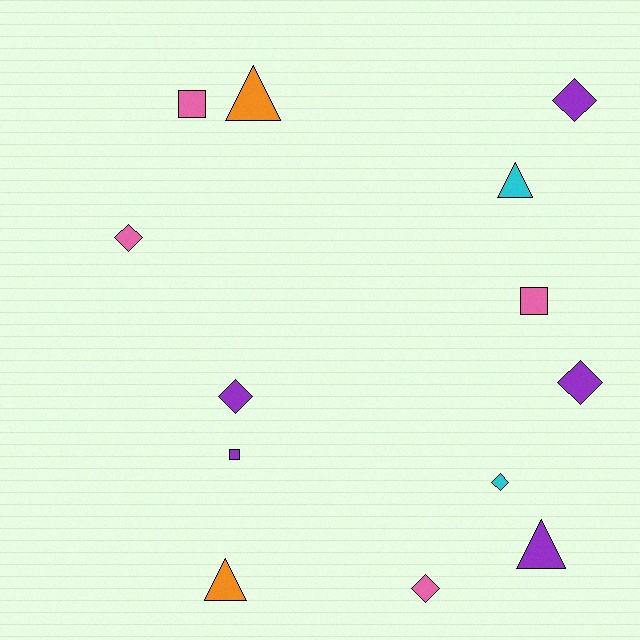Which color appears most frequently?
Purple, with 5 objects.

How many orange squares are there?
There are no orange squares.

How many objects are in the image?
There are 13 objects.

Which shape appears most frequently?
Diamond, with 6 objects.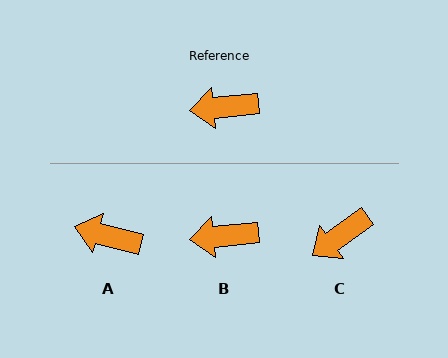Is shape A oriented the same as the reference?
No, it is off by about 21 degrees.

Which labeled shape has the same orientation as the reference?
B.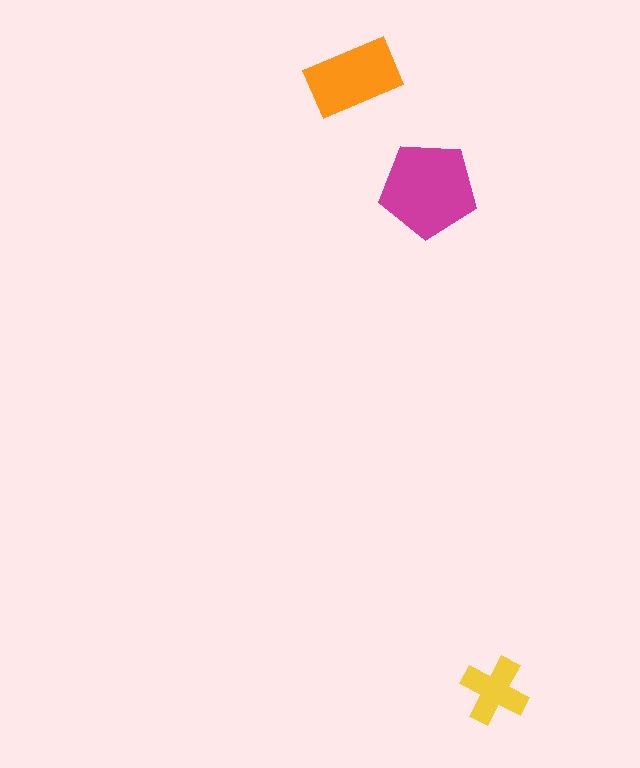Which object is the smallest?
The yellow cross.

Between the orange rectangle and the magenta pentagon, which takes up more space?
The magenta pentagon.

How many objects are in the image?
There are 3 objects in the image.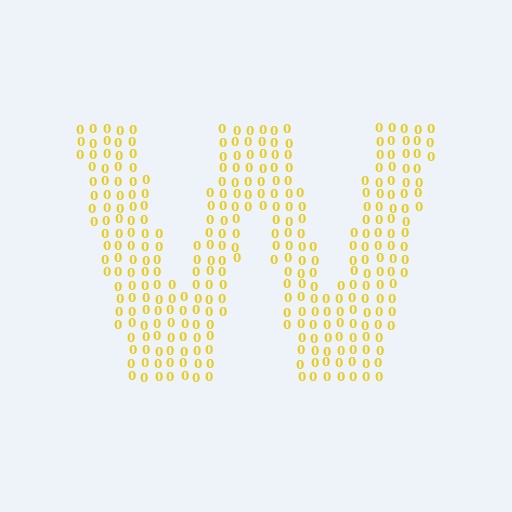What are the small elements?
The small elements are digit 0's.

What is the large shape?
The large shape is the letter W.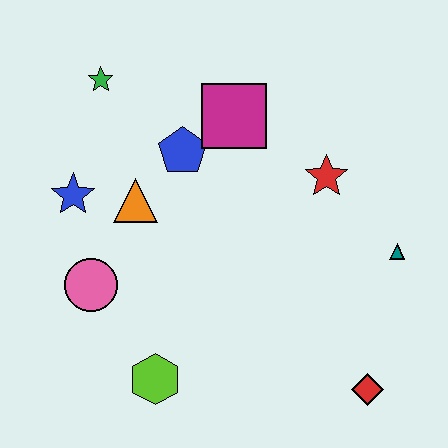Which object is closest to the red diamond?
The teal triangle is closest to the red diamond.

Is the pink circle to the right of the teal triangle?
No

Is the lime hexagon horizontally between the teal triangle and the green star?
Yes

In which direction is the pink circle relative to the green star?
The pink circle is below the green star.